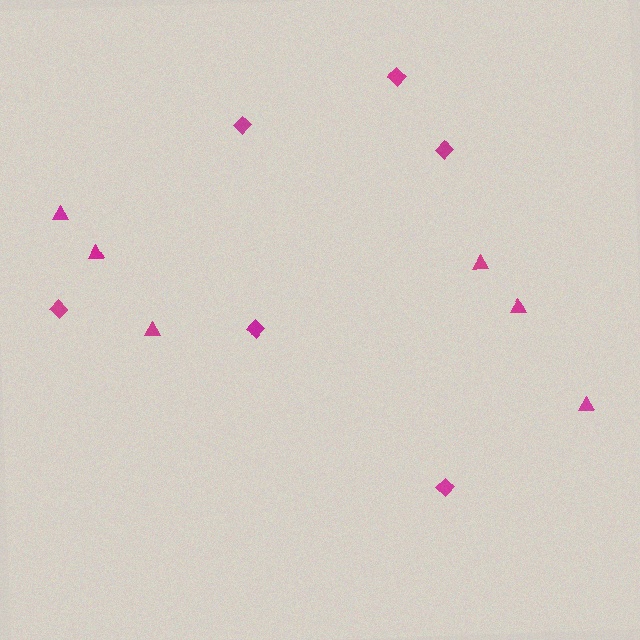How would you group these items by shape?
There are 2 groups: one group of triangles (6) and one group of diamonds (6).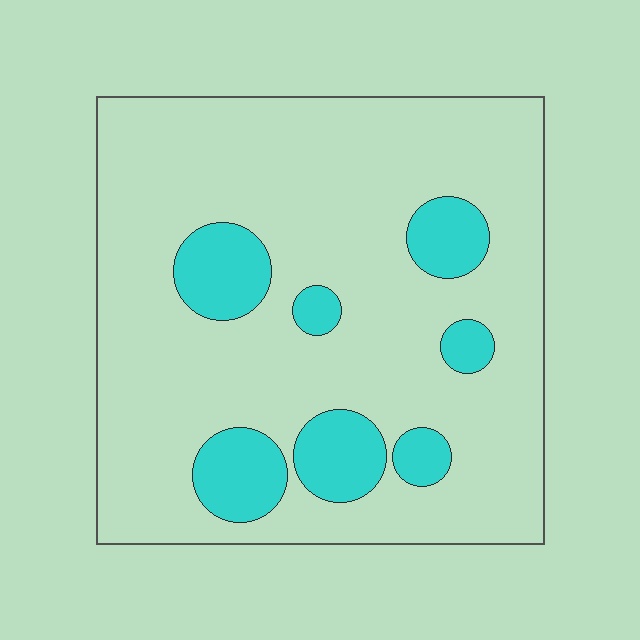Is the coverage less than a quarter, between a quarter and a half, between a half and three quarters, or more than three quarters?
Less than a quarter.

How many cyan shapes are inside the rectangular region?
7.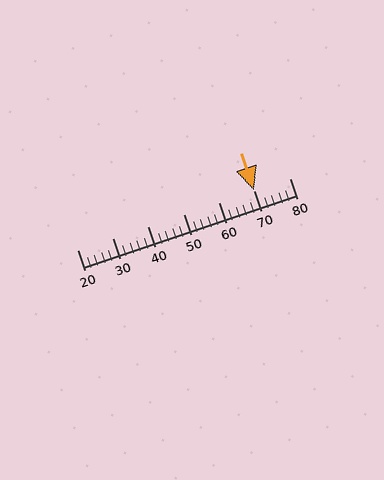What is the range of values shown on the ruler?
The ruler shows values from 20 to 80.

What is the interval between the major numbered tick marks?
The major tick marks are spaced 10 units apart.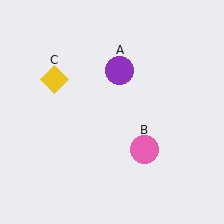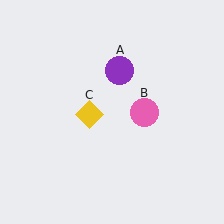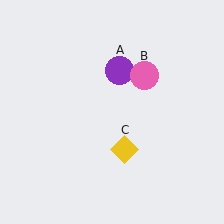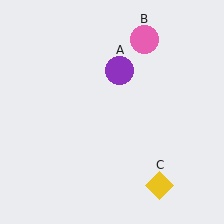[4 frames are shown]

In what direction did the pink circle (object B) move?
The pink circle (object B) moved up.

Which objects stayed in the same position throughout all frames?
Purple circle (object A) remained stationary.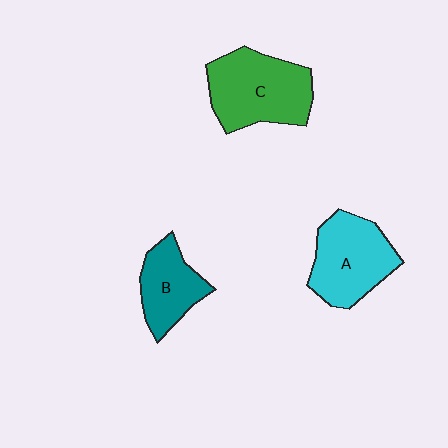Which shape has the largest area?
Shape C (green).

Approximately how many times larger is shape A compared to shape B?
Approximately 1.4 times.